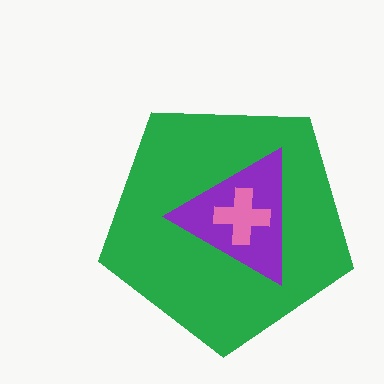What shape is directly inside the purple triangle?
The pink cross.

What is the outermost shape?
The green pentagon.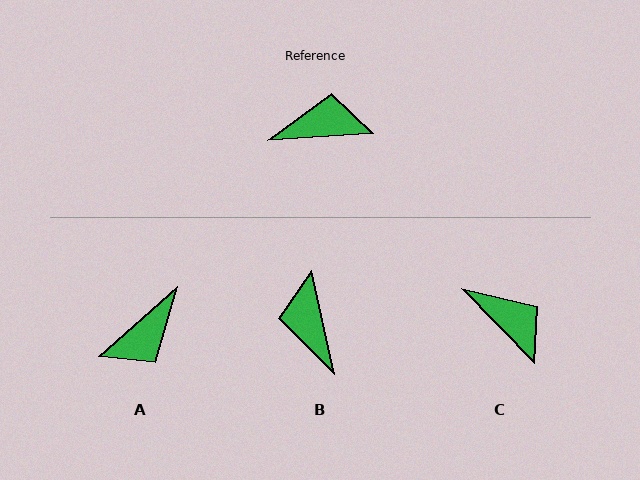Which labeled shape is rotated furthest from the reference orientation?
A, about 142 degrees away.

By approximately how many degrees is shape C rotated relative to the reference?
Approximately 50 degrees clockwise.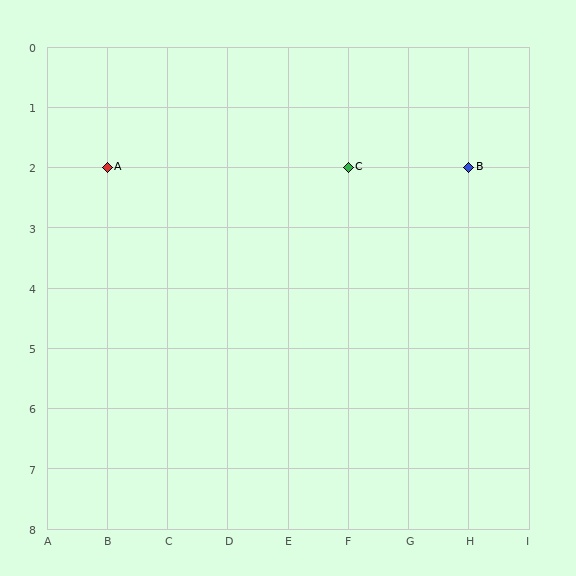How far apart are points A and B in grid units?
Points A and B are 6 columns apart.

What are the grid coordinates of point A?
Point A is at grid coordinates (B, 2).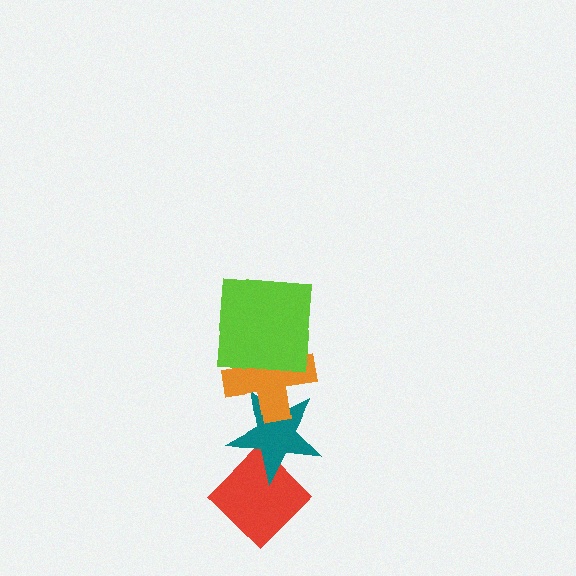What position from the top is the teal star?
The teal star is 3rd from the top.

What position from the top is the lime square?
The lime square is 1st from the top.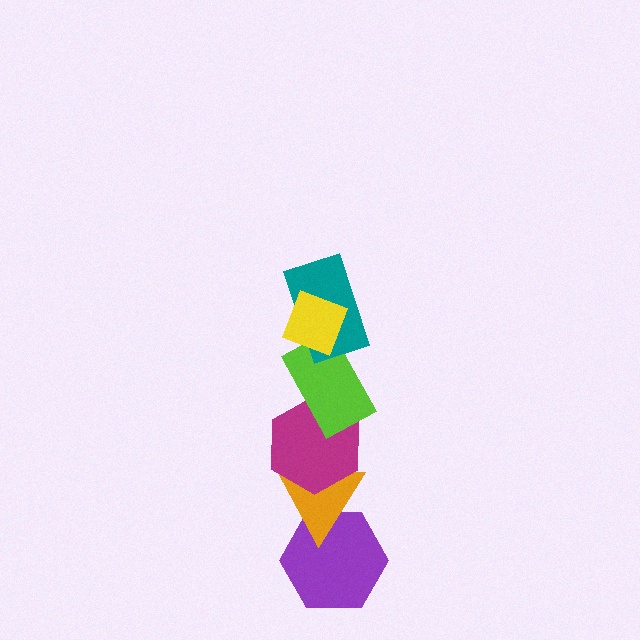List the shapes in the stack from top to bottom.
From top to bottom: the yellow diamond, the teal rectangle, the lime rectangle, the magenta hexagon, the orange triangle, the purple hexagon.